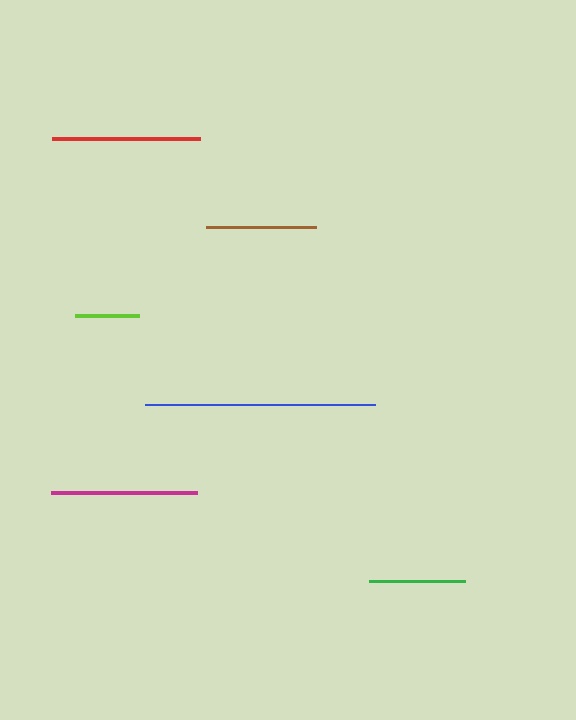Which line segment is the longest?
The blue line is the longest at approximately 230 pixels.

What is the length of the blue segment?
The blue segment is approximately 230 pixels long.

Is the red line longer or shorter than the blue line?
The blue line is longer than the red line.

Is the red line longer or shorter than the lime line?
The red line is longer than the lime line.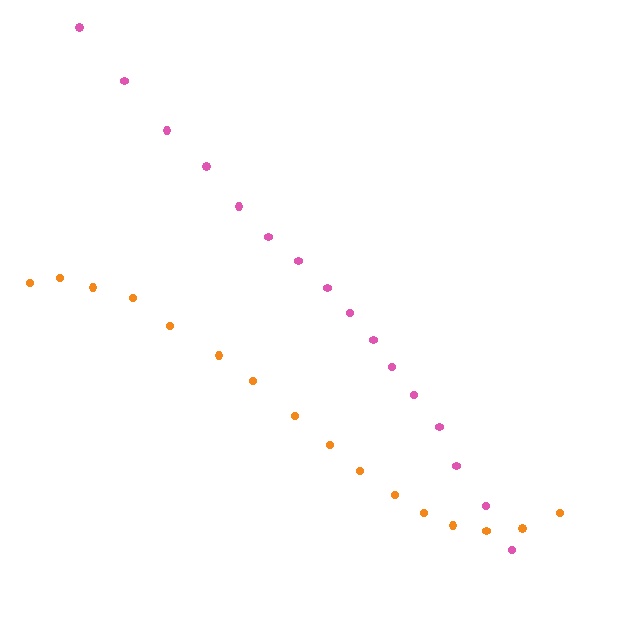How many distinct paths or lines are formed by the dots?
There are 2 distinct paths.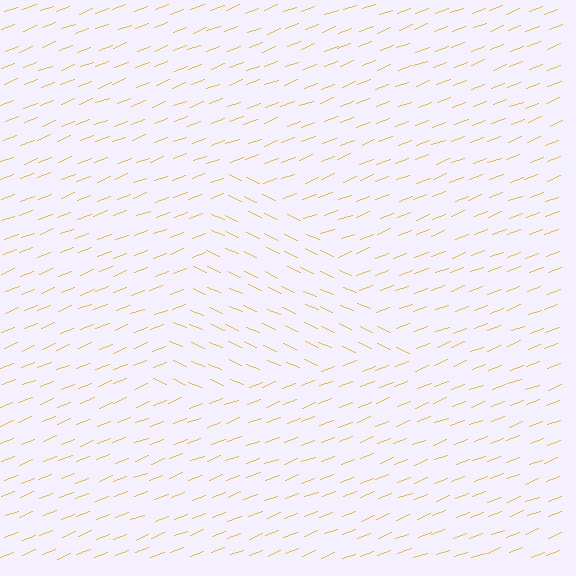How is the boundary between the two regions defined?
The boundary is defined purely by a change in line orientation (approximately 45 degrees difference). All lines are the same color and thickness.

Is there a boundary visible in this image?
Yes, there is a texture boundary formed by a change in line orientation.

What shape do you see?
I see a triangle.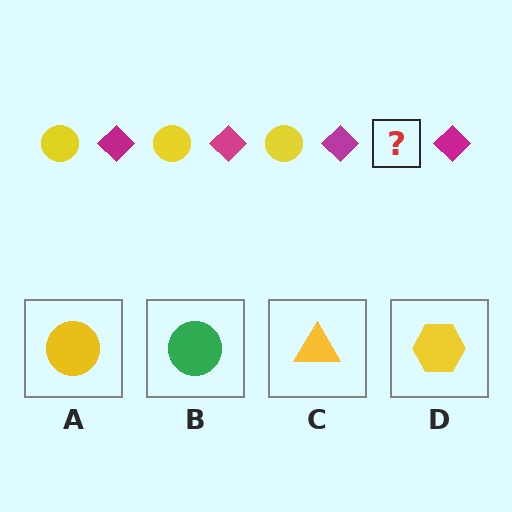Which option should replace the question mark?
Option A.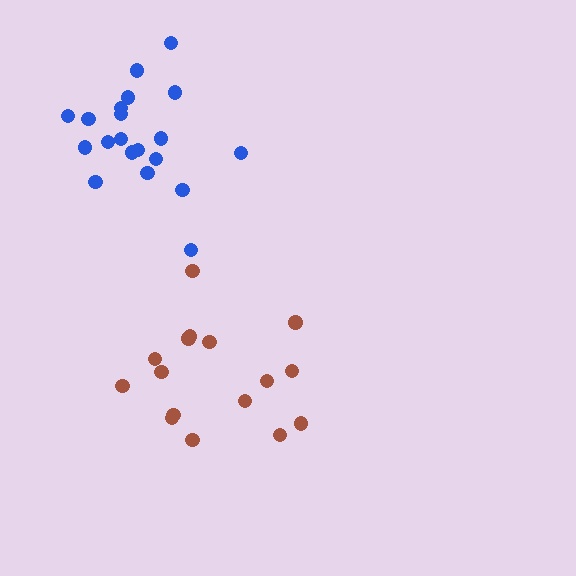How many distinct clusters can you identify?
There are 2 distinct clusters.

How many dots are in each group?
Group 1: 16 dots, Group 2: 20 dots (36 total).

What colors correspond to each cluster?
The clusters are colored: brown, blue.